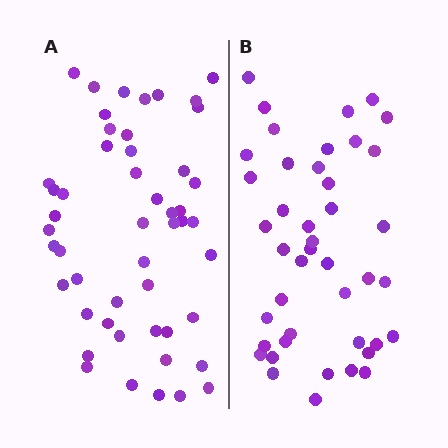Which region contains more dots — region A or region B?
Region A (the left region) has more dots.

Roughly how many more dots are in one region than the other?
Region A has roughly 8 or so more dots than region B.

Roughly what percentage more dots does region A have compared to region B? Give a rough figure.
About 15% more.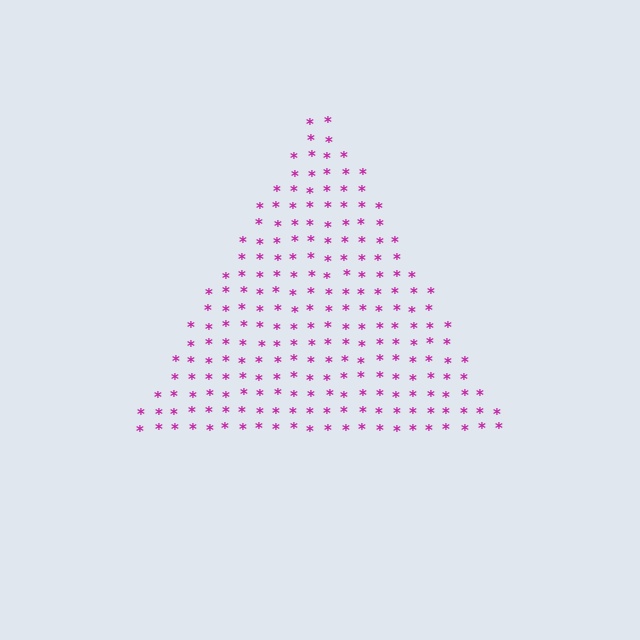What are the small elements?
The small elements are asterisks.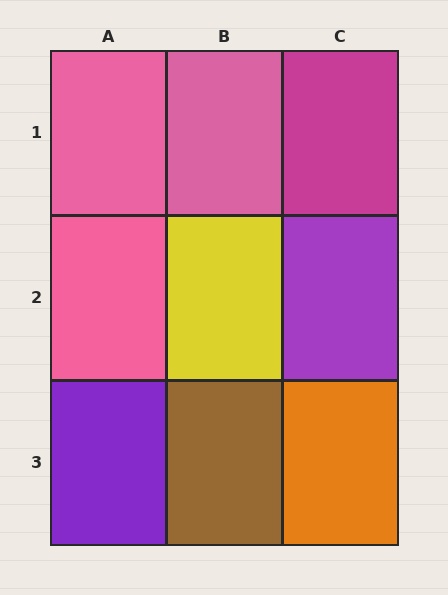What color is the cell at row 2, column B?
Yellow.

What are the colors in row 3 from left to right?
Purple, brown, orange.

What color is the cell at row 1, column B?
Pink.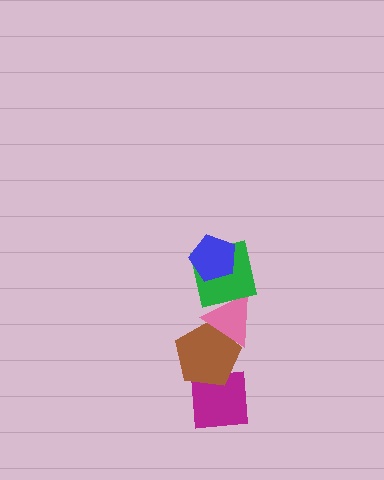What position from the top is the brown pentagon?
The brown pentagon is 4th from the top.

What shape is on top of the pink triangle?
The green square is on top of the pink triangle.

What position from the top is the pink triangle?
The pink triangle is 3rd from the top.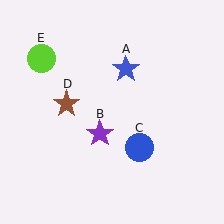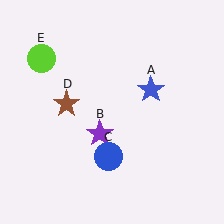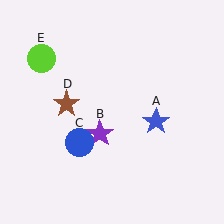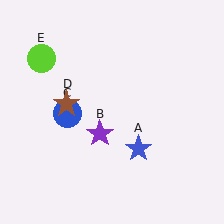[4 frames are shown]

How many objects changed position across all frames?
2 objects changed position: blue star (object A), blue circle (object C).